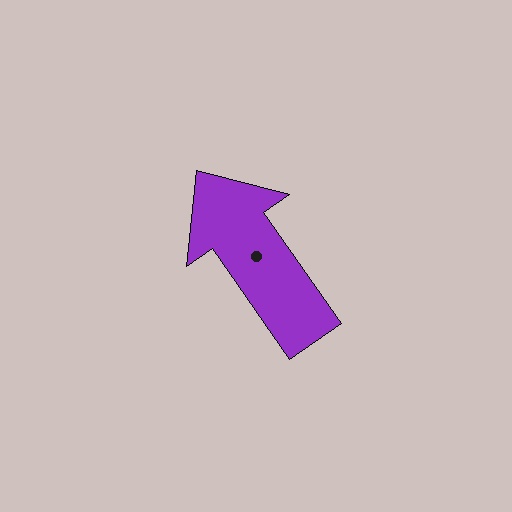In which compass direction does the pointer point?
Northwest.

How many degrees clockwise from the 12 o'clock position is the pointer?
Approximately 325 degrees.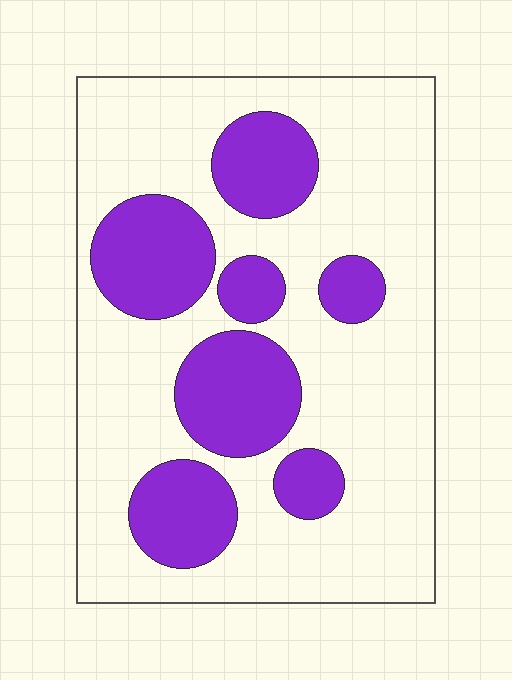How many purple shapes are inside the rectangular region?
7.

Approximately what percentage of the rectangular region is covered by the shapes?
Approximately 30%.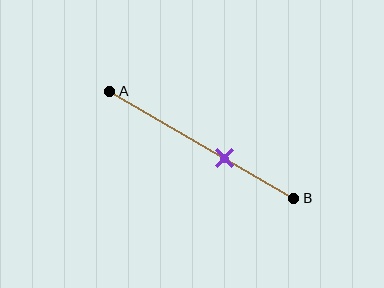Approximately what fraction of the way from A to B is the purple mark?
The purple mark is approximately 60% of the way from A to B.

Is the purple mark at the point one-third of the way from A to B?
No, the mark is at about 60% from A, not at the 33% one-third point.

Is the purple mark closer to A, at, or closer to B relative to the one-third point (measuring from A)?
The purple mark is closer to point B than the one-third point of segment AB.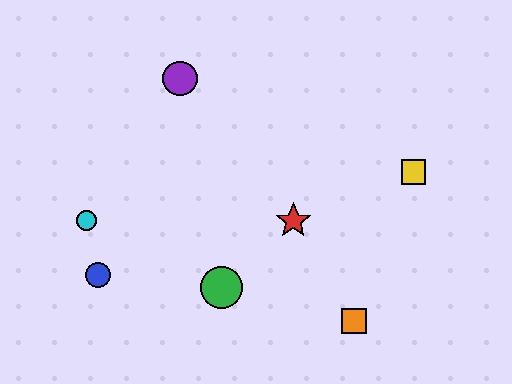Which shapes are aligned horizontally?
The red star, the cyan circle are aligned horizontally.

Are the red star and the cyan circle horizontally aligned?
Yes, both are at y≈221.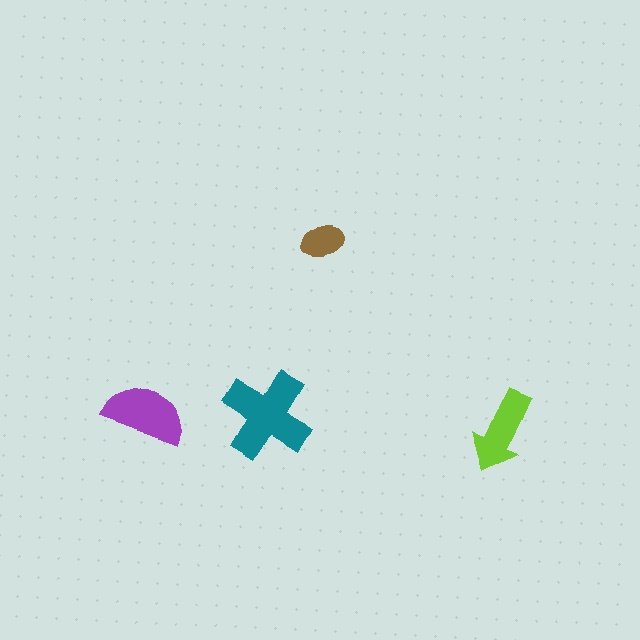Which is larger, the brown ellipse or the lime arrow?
The lime arrow.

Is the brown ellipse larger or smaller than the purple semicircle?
Smaller.